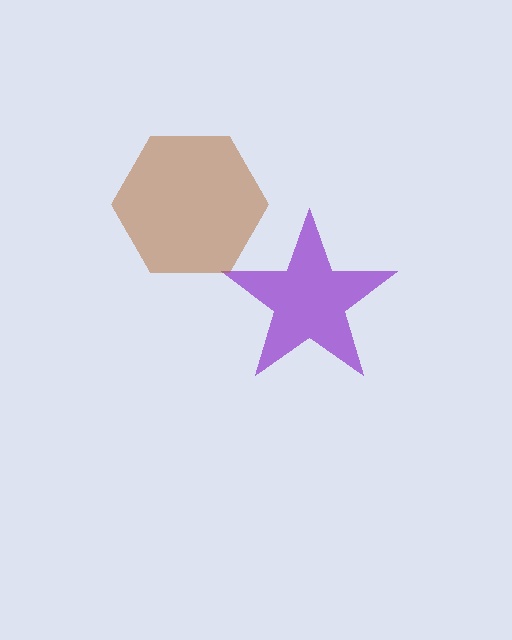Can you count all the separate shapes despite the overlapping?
Yes, there are 2 separate shapes.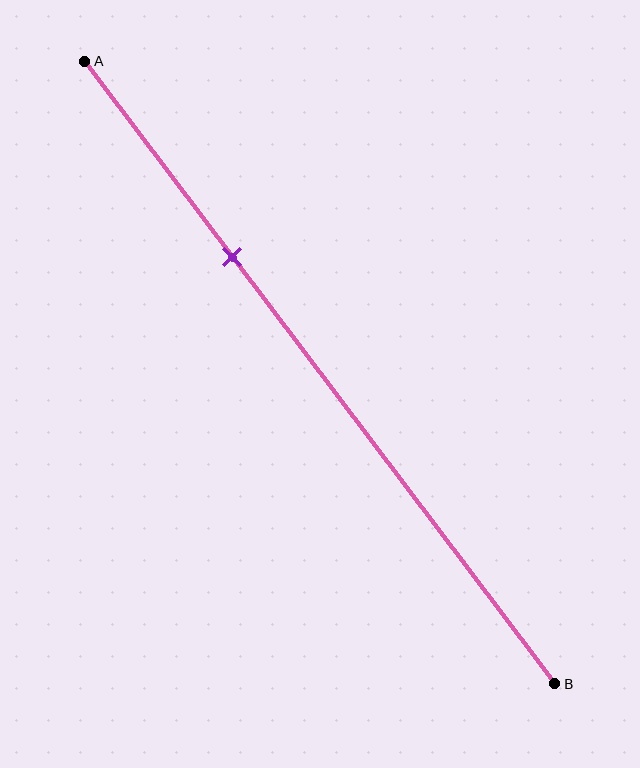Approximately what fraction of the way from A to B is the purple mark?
The purple mark is approximately 30% of the way from A to B.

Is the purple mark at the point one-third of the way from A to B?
Yes, the mark is approximately at the one-third point.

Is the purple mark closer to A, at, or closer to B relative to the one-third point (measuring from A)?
The purple mark is approximately at the one-third point of segment AB.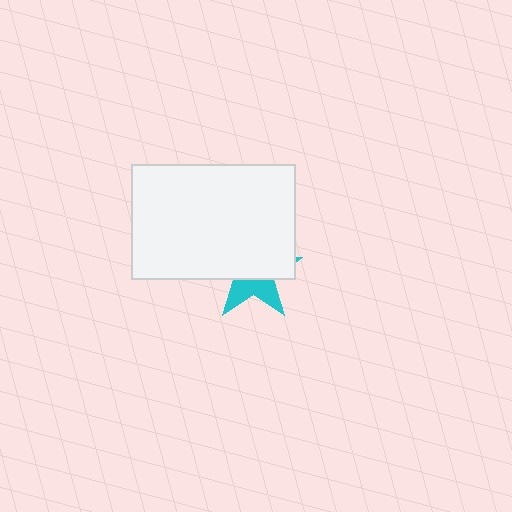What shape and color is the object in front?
The object in front is a white rectangle.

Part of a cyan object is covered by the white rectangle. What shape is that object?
It is a star.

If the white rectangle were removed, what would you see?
You would see the complete cyan star.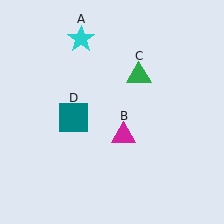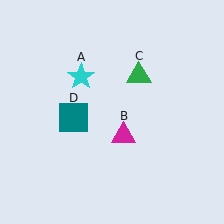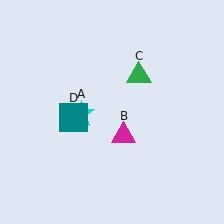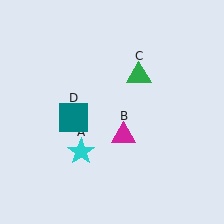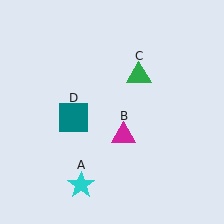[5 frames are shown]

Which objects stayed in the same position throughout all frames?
Magenta triangle (object B) and green triangle (object C) and teal square (object D) remained stationary.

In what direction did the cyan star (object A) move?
The cyan star (object A) moved down.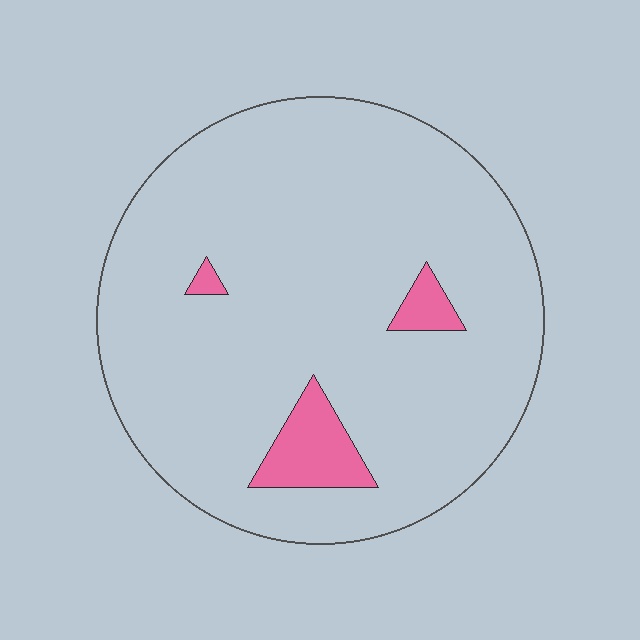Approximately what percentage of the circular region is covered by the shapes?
Approximately 5%.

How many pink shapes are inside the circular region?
3.